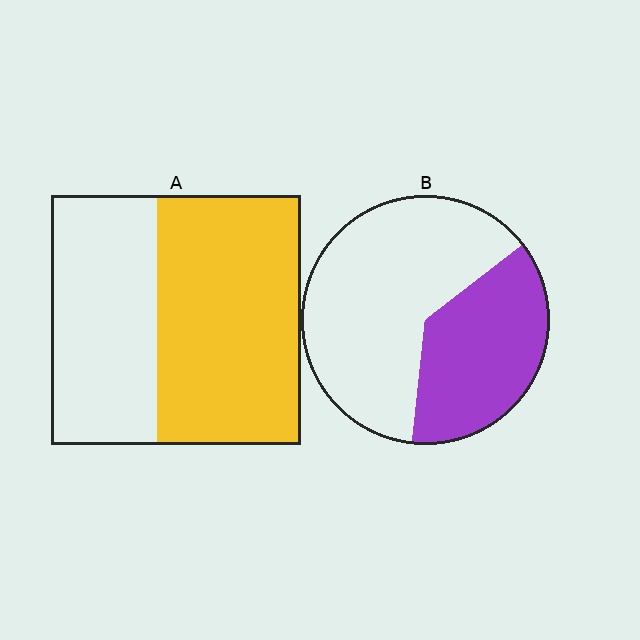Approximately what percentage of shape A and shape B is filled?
A is approximately 60% and B is approximately 35%.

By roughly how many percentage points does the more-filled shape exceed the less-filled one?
By roughly 20 percentage points (A over B).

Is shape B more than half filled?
No.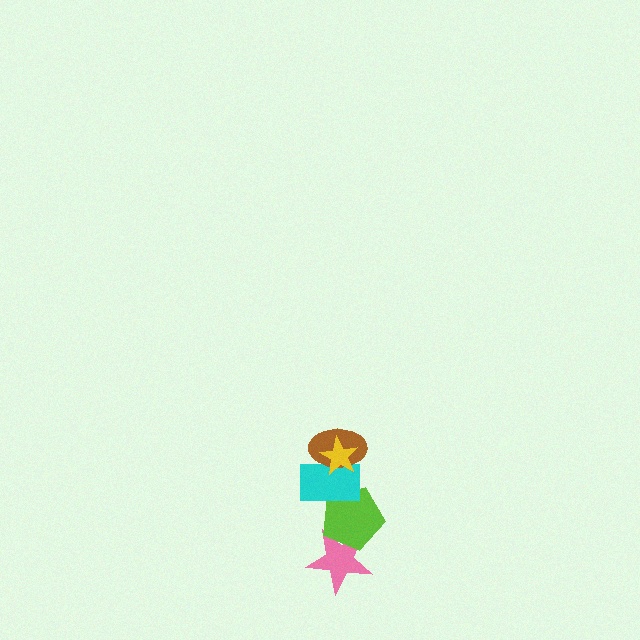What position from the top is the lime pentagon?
The lime pentagon is 4th from the top.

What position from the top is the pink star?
The pink star is 5th from the top.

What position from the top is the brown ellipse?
The brown ellipse is 2nd from the top.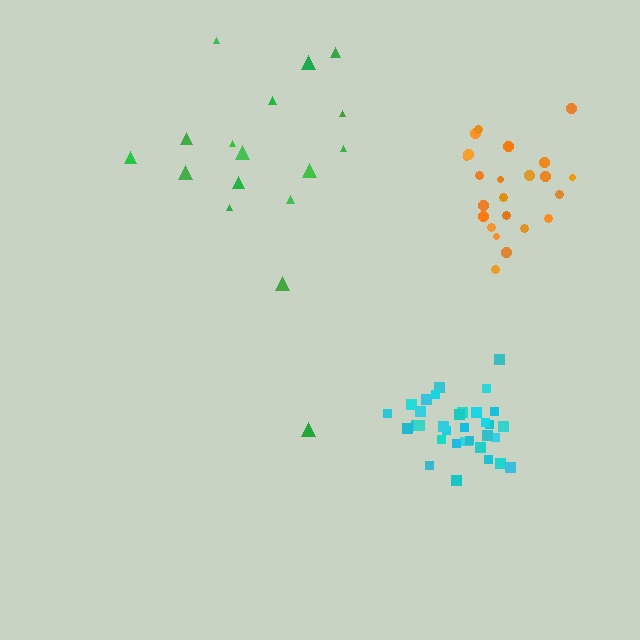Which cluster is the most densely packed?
Cyan.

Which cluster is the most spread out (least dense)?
Green.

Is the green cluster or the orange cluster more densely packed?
Orange.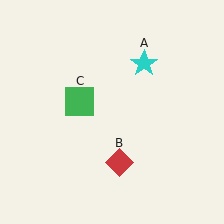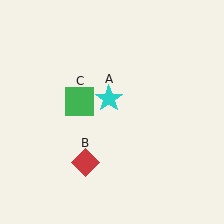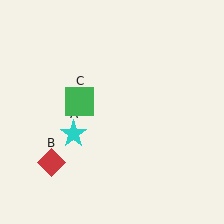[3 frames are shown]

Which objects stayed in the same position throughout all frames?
Green square (object C) remained stationary.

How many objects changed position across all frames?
2 objects changed position: cyan star (object A), red diamond (object B).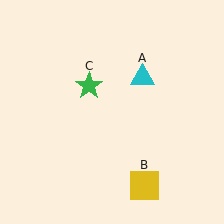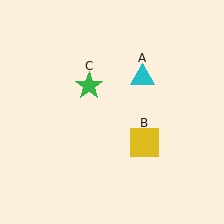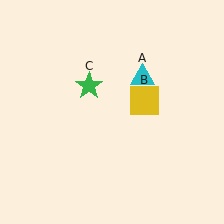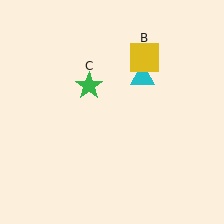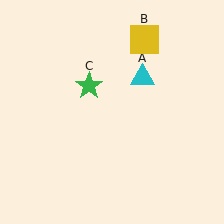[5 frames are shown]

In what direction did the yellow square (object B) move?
The yellow square (object B) moved up.